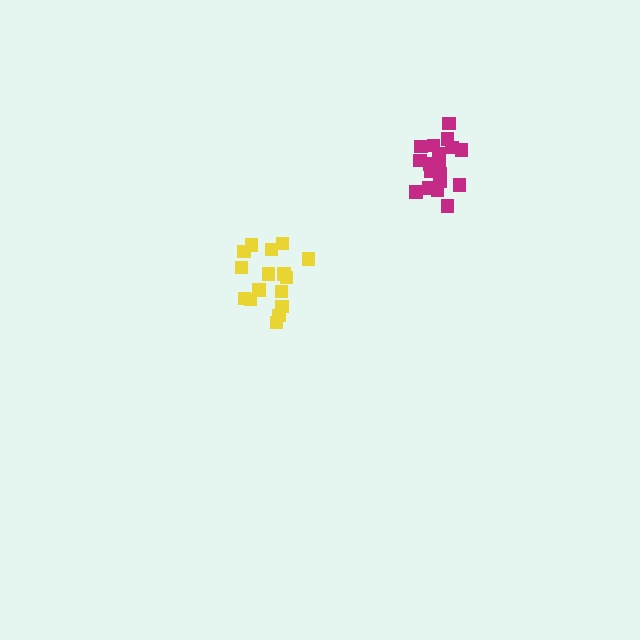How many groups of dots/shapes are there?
There are 2 groups.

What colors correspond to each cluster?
The clusters are colored: yellow, magenta.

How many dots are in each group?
Group 1: 16 dots, Group 2: 20 dots (36 total).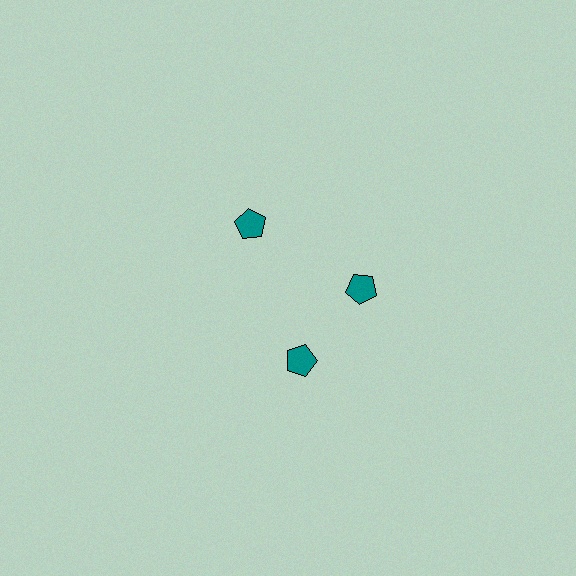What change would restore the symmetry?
The symmetry would be restored by rotating it back into even spacing with its neighbors so that all 3 pentagons sit at equal angles and equal distance from the center.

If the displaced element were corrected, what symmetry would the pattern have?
It would have 3-fold rotational symmetry — the pattern would map onto itself every 120 degrees.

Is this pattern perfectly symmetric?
No. The 3 teal pentagons are arranged in a ring, but one element near the 7 o'clock position is rotated out of alignment along the ring, breaking the 3-fold rotational symmetry.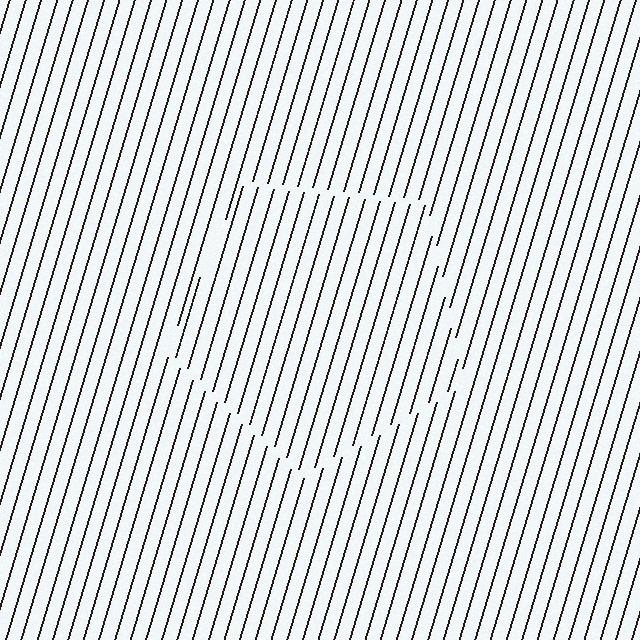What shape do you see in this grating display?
An illusory pentagon. The interior of the shape contains the same grating, shifted by half a period — the contour is defined by the phase discontinuity where line-ends from the inner and outer gratings abut.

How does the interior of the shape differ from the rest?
The interior of the shape contains the same grating, shifted by half a period — the contour is defined by the phase discontinuity where line-ends from the inner and outer gratings abut.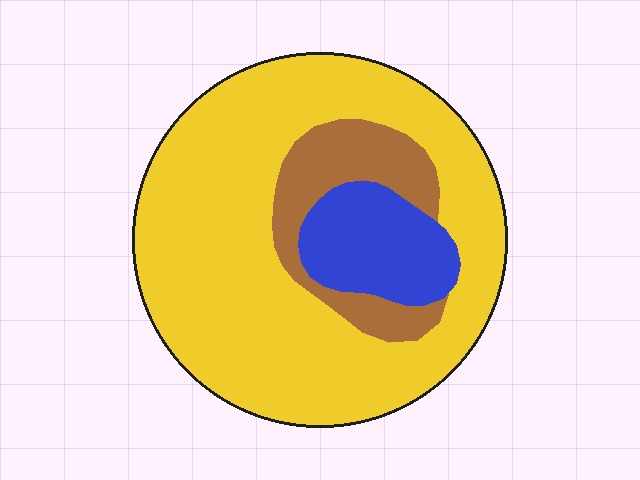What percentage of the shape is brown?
Brown takes up about one sixth (1/6) of the shape.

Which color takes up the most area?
Yellow, at roughly 70%.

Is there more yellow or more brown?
Yellow.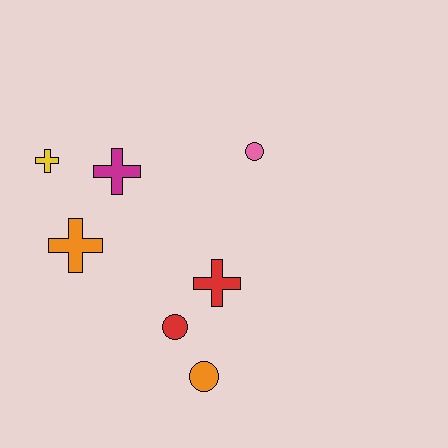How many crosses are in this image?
There are 4 crosses.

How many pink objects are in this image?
There is 1 pink object.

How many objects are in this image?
There are 7 objects.